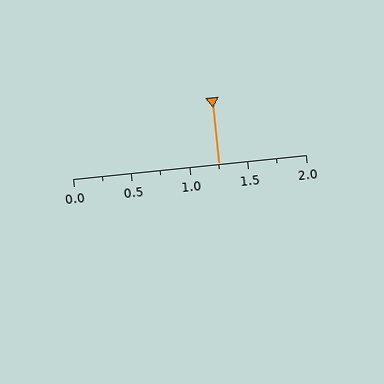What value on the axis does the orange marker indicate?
The marker indicates approximately 1.25.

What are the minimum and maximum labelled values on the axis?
The axis runs from 0.0 to 2.0.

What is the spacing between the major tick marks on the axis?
The major ticks are spaced 0.5 apart.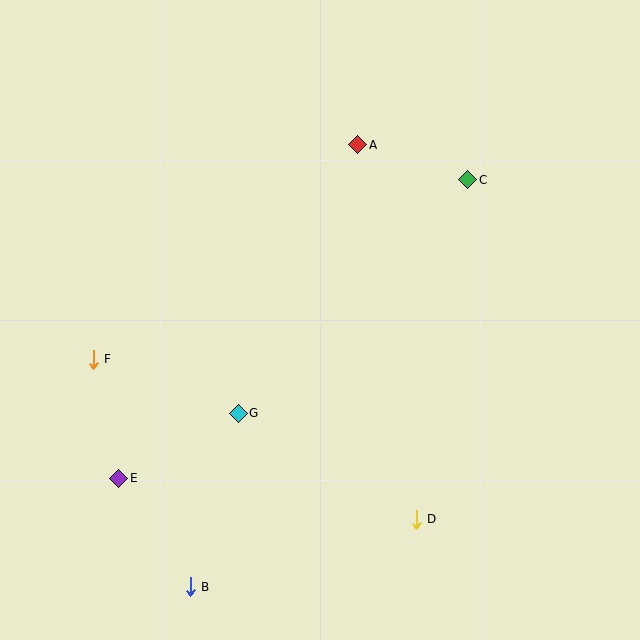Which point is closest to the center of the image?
Point G at (238, 413) is closest to the center.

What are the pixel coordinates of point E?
Point E is at (119, 478).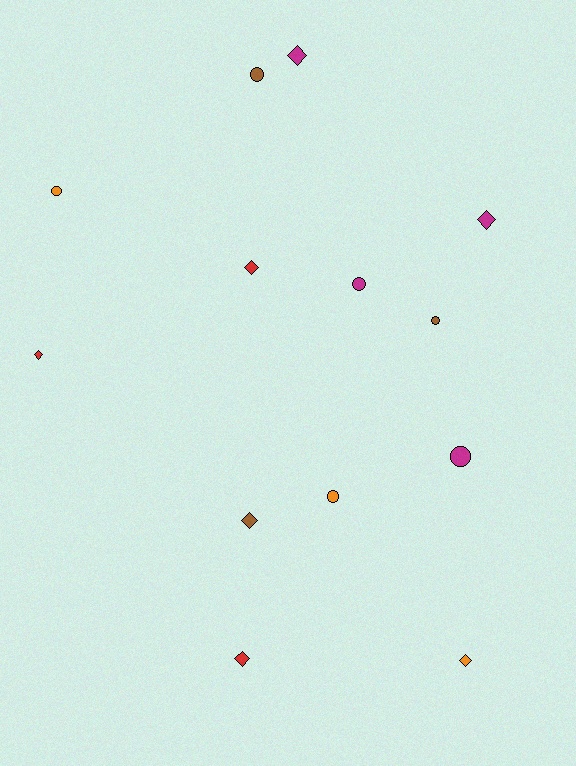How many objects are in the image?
There are 13 objects.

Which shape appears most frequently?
Diamond, with 7 objects.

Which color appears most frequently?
Magenta, with 4 objects.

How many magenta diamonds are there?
There are 2 magenta diamonds.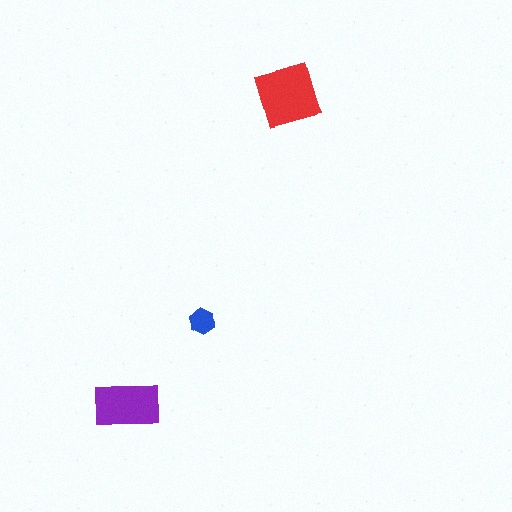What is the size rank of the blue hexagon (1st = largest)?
3rd.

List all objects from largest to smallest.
The red diamond, the purple rectangle, the blue hexagon.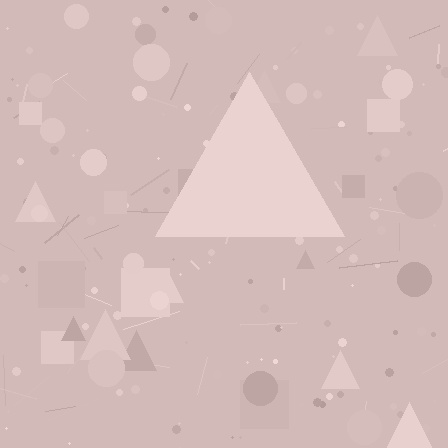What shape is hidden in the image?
A triangle is hidden in the image.